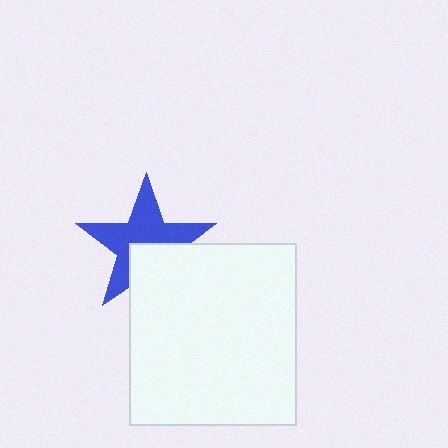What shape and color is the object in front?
The object in front is a white rectangle.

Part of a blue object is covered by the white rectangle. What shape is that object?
It is a star.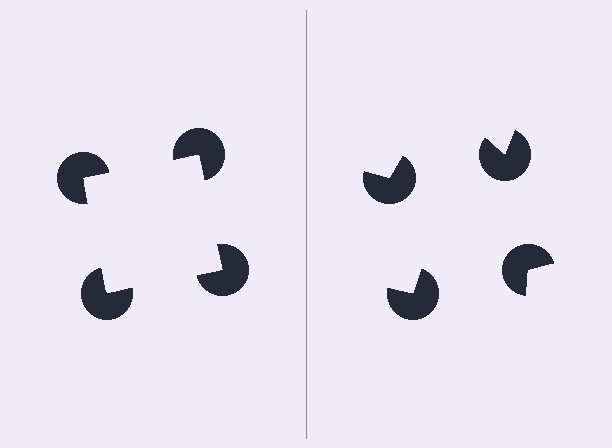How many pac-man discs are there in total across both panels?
8 — 4 on each side.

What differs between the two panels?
The pac-man discs are positioned identically on both sides; only the wedge orientations differ. On the left they align to a square; on the right they are misaligned.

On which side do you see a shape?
An illusory square appears on the left side. On the right side the wedge cuts are rotated, so no coherent shape forms.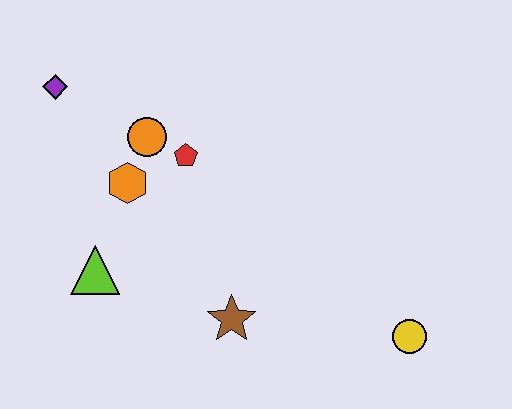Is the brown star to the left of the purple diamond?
No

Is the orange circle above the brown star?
Yes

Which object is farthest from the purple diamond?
The yellow circle is farthest from the purple diamond.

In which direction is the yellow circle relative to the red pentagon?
The yellow circle is to the right of the red pentagon.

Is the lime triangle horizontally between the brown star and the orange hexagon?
No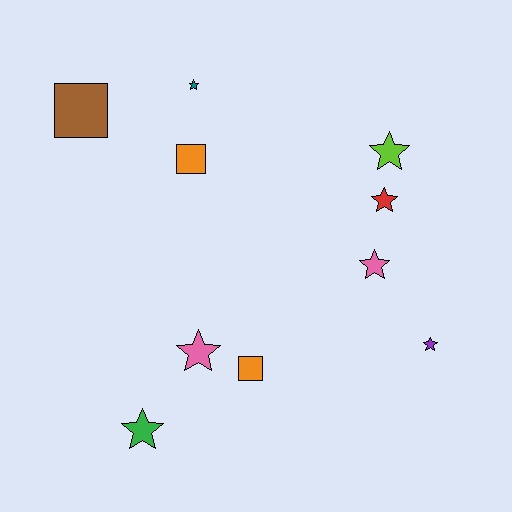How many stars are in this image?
There are 7 stars.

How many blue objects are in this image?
There are no blue objects.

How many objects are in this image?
There are 10 objects.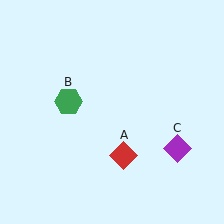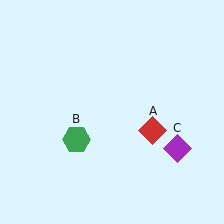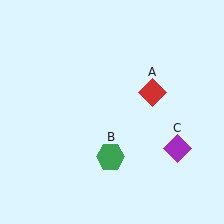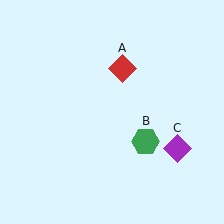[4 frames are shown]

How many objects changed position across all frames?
2 objects changed position: red diamond (object A), green hexagon (object B).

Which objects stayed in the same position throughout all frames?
Purple diamond (object C) remained stationary.